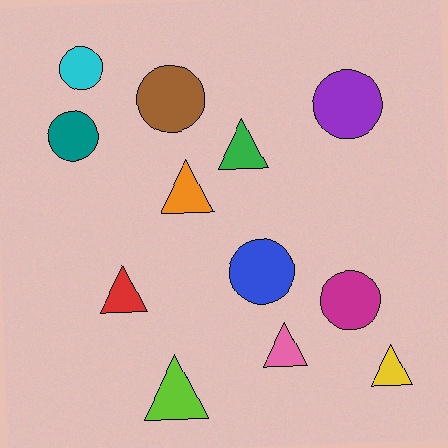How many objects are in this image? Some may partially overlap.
There are 12 objects.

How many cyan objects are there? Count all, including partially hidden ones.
There is 1 cyan object.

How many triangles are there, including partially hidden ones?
There are 6 triangles.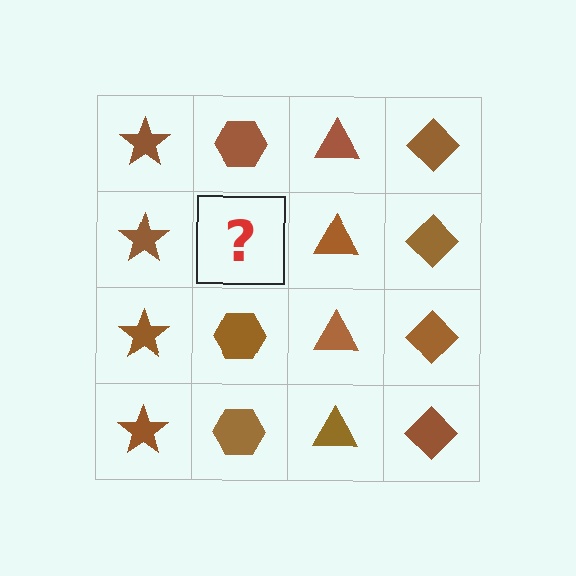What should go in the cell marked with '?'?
The missing cell should contain a brown hexagon.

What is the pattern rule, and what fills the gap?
The rule is that each column has a consistent shape. The gap should be filled with a brown hexagon.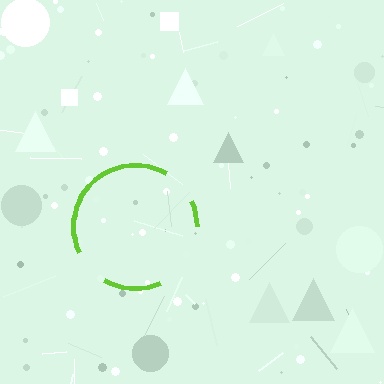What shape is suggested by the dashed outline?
The dashed outline suggests a circle.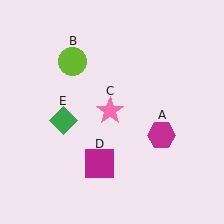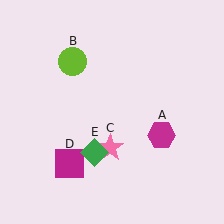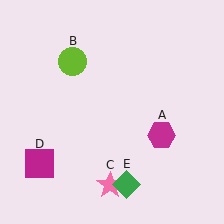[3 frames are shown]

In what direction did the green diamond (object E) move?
The green diamond (object E) moved down and to the right.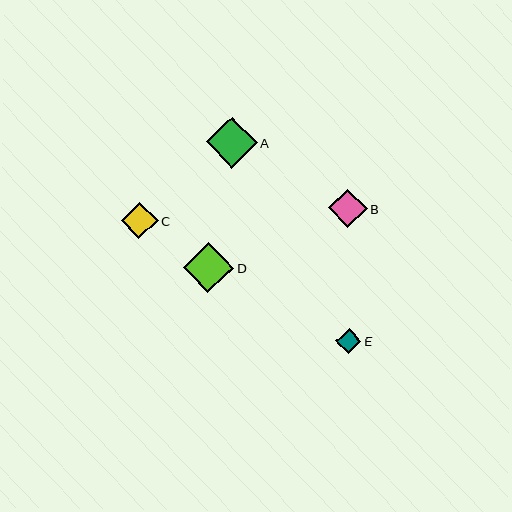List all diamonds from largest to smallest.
From largest to smallest: A, D, B, C, E.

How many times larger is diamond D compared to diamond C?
Diamond D is approximately 1.4 times the size of diamond C.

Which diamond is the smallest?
Diamond E is the smallest with a size of approximately 25 pixels.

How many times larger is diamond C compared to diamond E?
Diamond C is approximately 1.5 times the size of diamond E.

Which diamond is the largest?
Diamond A is the largest with a size of approximately 51 pixels.